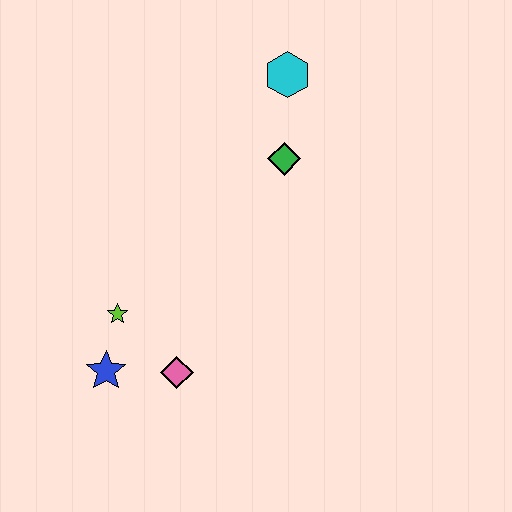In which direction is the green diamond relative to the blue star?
The green diamond is above the blue star.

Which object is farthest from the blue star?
The cyan hexagon is farthest from the blue star.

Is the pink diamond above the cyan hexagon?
No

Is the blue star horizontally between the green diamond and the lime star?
No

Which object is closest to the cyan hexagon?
The green diamond is closest to the cyan hexagon.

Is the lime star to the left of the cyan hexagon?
Yes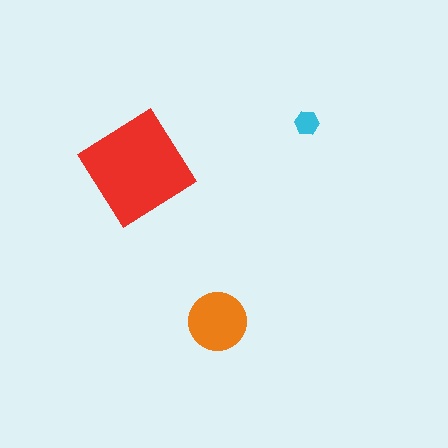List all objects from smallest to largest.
The cyan hexagon, the orange circle, the red diamond.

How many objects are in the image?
There are 3 objects in the image.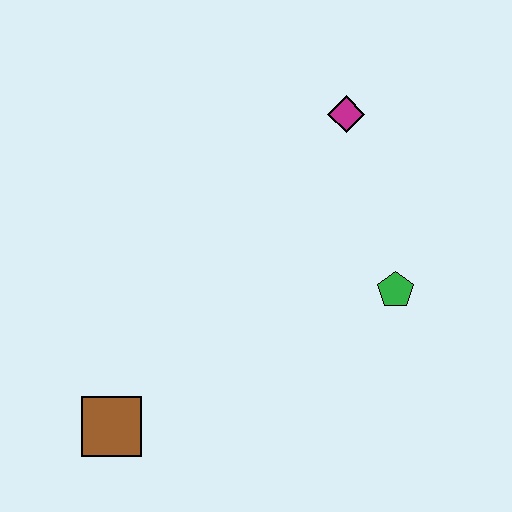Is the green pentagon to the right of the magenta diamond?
Yes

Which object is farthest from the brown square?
The magenta diamond is farthest from the brown square.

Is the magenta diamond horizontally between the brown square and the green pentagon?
Yes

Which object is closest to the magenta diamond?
The green pentagon is closest to the magenta diamond.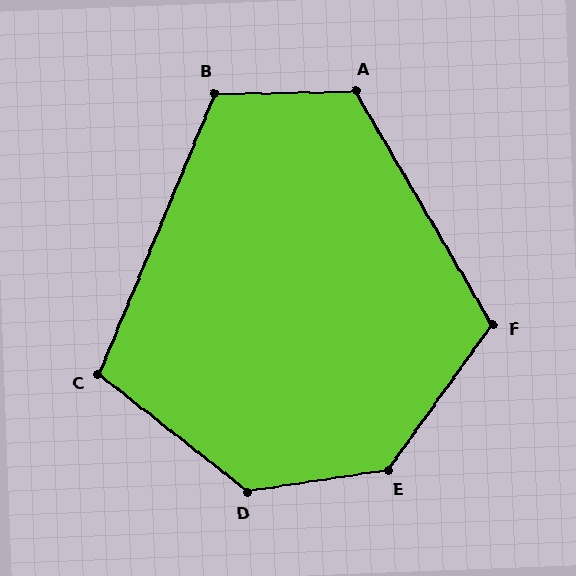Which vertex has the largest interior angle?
E, at approximately 134 degrees.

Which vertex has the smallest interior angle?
C, at approximately 106 degrees.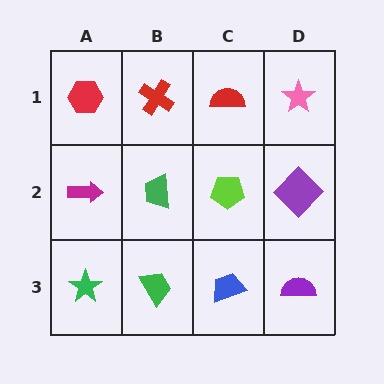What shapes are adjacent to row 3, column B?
A green trapezoid (row 2, column B), a green star (row 3, column A), a blue trapezoid (row 3, column C).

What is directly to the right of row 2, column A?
A green trapezoid.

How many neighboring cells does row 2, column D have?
3.